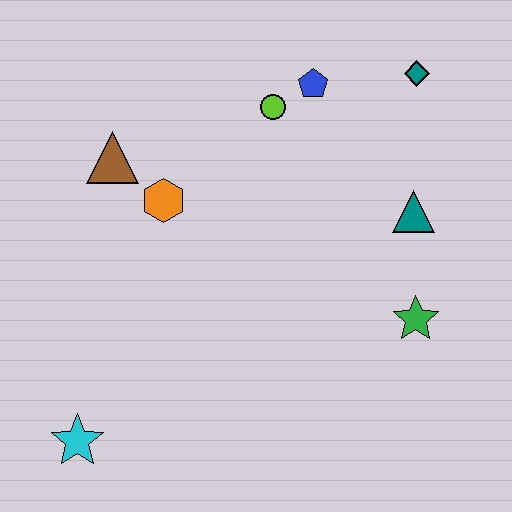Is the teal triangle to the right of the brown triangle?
Yes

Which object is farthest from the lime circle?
The cyan star is farthest from the lime circle.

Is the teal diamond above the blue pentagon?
Yes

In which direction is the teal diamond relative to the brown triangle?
The teal diamond is to the right of the brown triangle.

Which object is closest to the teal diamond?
The blue pentagon is closest to the teal diamond.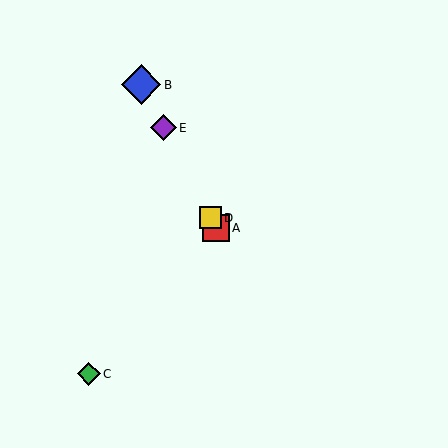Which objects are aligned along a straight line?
Objects A, B, D, E are aligned along a straight line.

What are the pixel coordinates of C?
Object C is at (89, 374).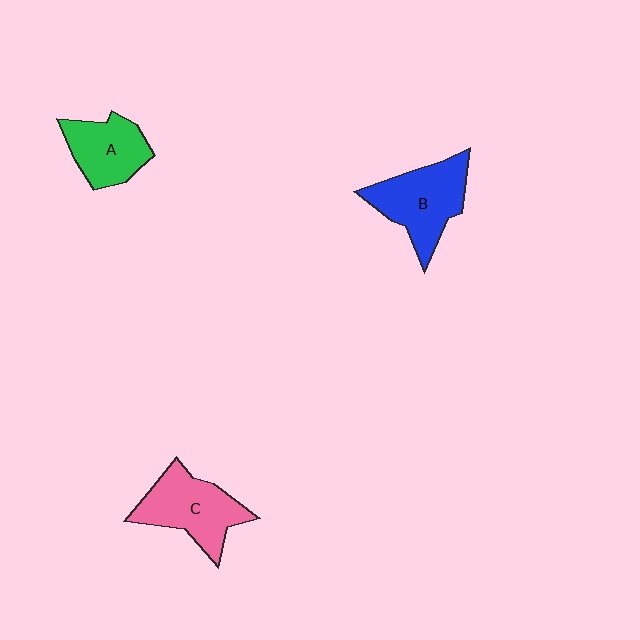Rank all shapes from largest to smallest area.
From largest to smallest: B (blue), C (pink), A (green).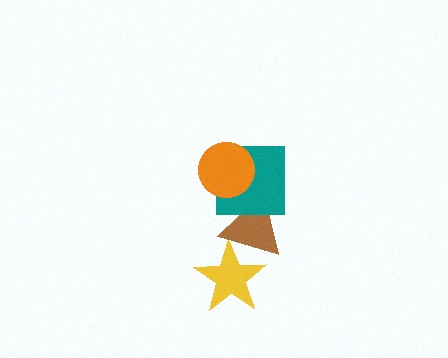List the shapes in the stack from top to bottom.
From top to bottom: the orange circle, the teal square, the brown triangle, the yellow star.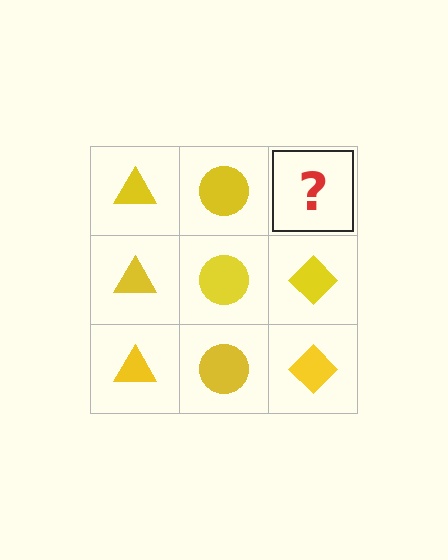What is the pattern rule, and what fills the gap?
The rule is that each column has a consistent shape. The gap should be filled with a yellow diamond.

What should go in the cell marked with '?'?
The missing cell should contain a yellow diamond.